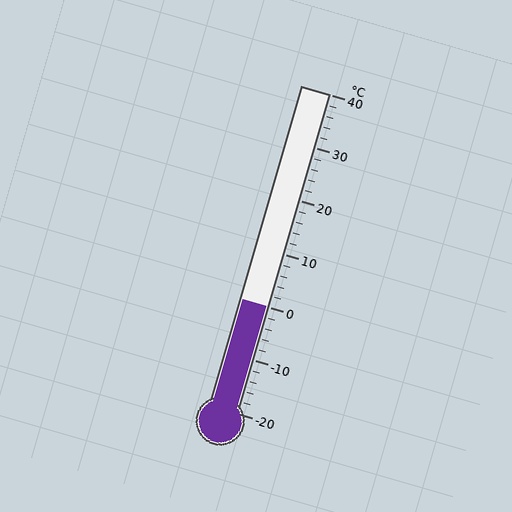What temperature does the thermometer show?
The thermometer shows approximately 0°C.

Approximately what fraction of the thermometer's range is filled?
The thermometer is filled to approximately 35% of its range.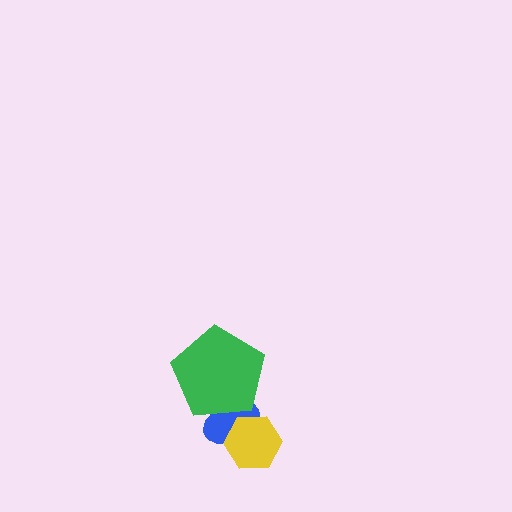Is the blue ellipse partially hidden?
Yes, it is partially covered by another shape.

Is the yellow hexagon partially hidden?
No, no other shape covers it.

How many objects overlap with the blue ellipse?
2 objects overlap with the blue ellipse.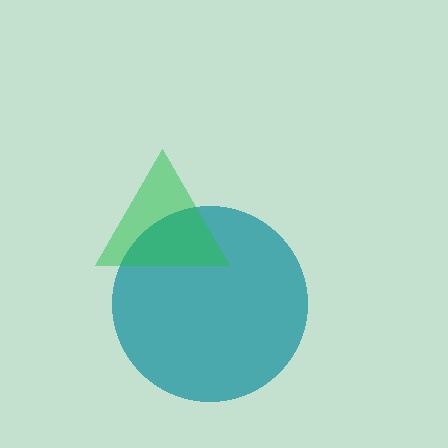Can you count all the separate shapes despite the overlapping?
Yes, there are 2 separate shapes.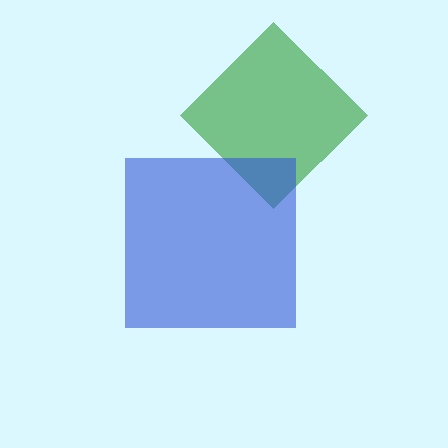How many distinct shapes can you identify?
There are 2 distinct shapes: a green diamond, a blue square.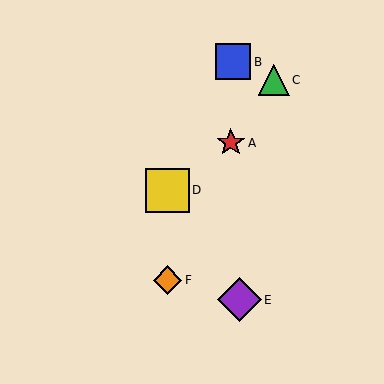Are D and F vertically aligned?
Yes, both are at x≈168.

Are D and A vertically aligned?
No, D is at x≈168 and A is at x≈231.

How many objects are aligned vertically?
2 objects (D, F) are aligned vertically.